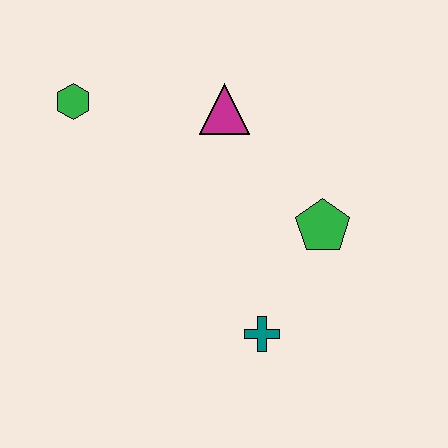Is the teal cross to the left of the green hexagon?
No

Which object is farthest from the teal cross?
The green hexagon is farthest from the teal cross.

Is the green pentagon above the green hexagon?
No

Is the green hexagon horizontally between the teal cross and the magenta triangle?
No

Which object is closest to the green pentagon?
The teal cross is closest to the green pentagon.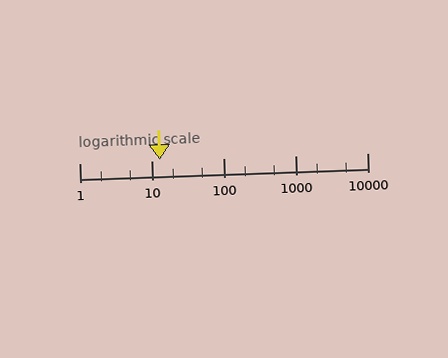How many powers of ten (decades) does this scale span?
The scale spans 4 decades, from 1 to 10000.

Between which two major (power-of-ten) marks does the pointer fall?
The pointer is between 10 and 100.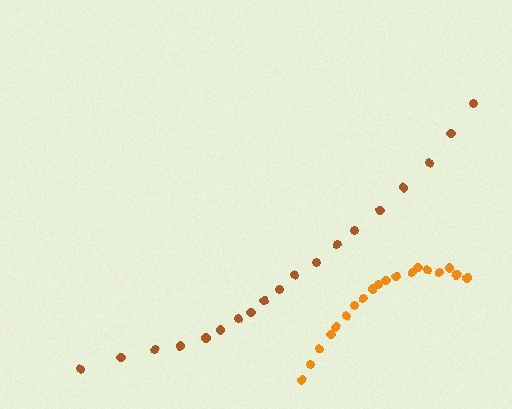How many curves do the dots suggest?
There are 2 distinct paths.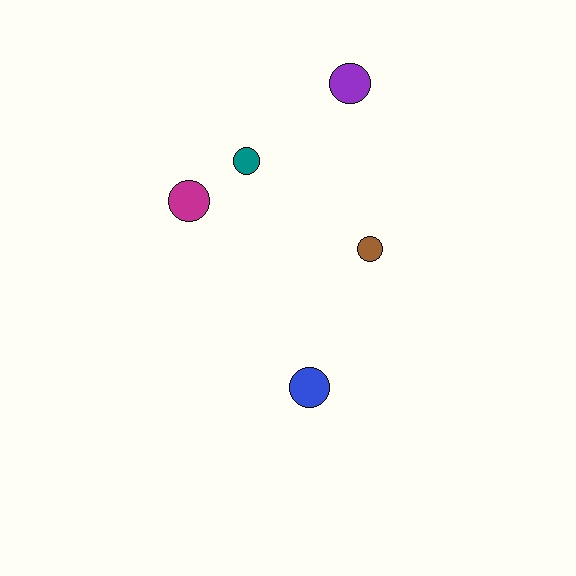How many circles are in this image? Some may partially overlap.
There are 5 circles.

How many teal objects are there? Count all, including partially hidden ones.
There is 1 teal object.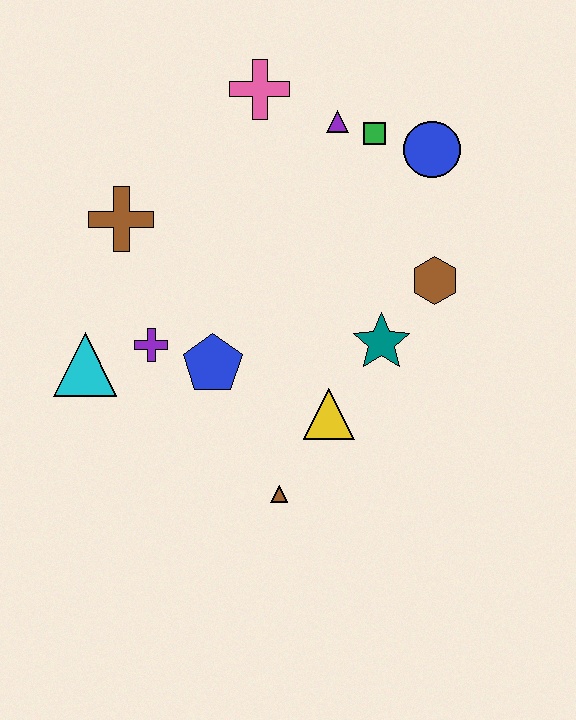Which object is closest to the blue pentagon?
The purple cross is closest to the blue pentagon.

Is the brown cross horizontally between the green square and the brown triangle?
No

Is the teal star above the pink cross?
No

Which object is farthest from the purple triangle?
The brown triangle is farthest from the purple triangle.